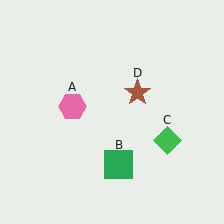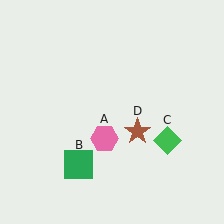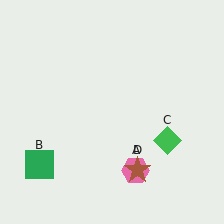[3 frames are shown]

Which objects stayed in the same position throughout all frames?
Green diamond (object C) remained stationary.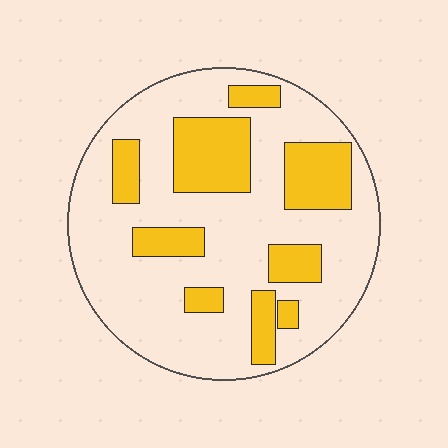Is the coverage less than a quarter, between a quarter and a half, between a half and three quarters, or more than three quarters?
Between a quarter and a half.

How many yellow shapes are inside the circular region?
9.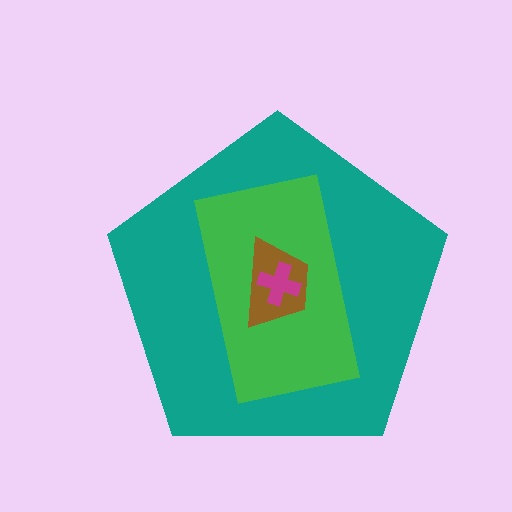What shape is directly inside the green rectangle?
The brown trapezoid.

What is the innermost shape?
The magenta cross.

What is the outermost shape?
The teal pentagon.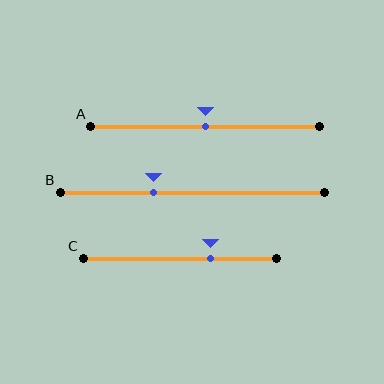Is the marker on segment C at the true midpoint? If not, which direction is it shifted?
No, the marker on segment C is shifted to the right by about 16% of the segment length.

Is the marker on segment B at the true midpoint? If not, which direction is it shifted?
No, the marker on segment B is shifted to the left by about 15% of the segment length.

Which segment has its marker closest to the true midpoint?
Segment A has its marker closest to the true midpoint.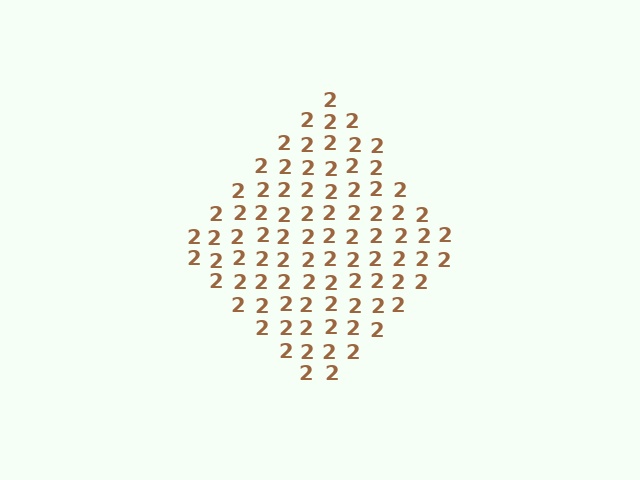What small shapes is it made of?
It is made of small digit 2's.